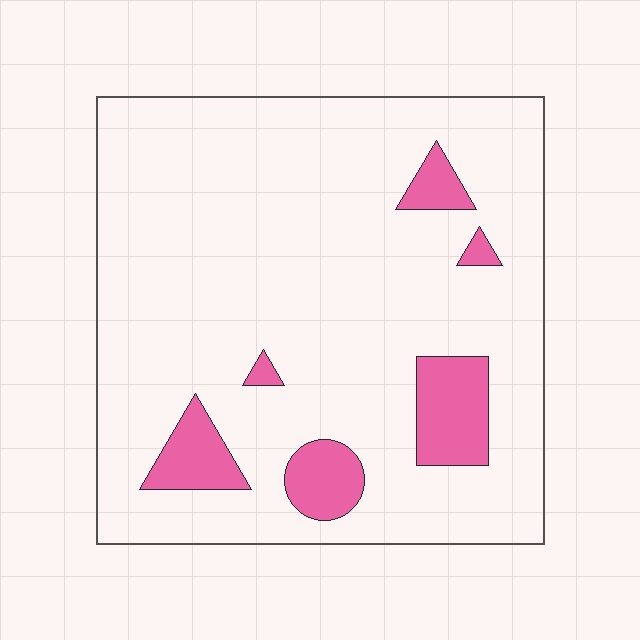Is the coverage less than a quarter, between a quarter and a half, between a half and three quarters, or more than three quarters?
Less than a quarter.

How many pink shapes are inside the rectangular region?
6.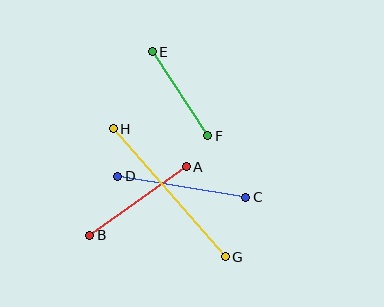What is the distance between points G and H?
The distance is approximately 170 pixels.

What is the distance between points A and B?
The distance is approximately 118 pixels.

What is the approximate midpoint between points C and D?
The midpoint is at approximately (182, 187) pixels.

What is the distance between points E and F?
The distance is approximately 101 pixels.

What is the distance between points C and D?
The distance is approximately 130 pixels.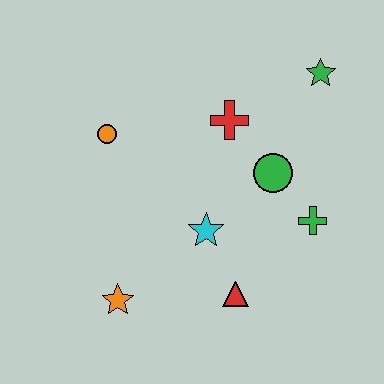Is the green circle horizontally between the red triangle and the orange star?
No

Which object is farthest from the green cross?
The orange circle is farthest from the green cross.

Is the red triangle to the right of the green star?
No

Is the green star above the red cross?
Yes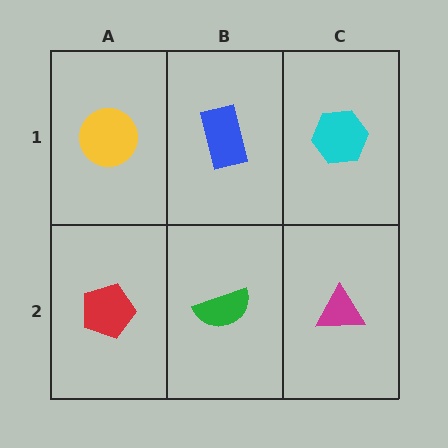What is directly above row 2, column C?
A cyan hexagon.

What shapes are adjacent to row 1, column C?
A magenta triangle (row 2, column C), a blue rectangle (row 1, column B).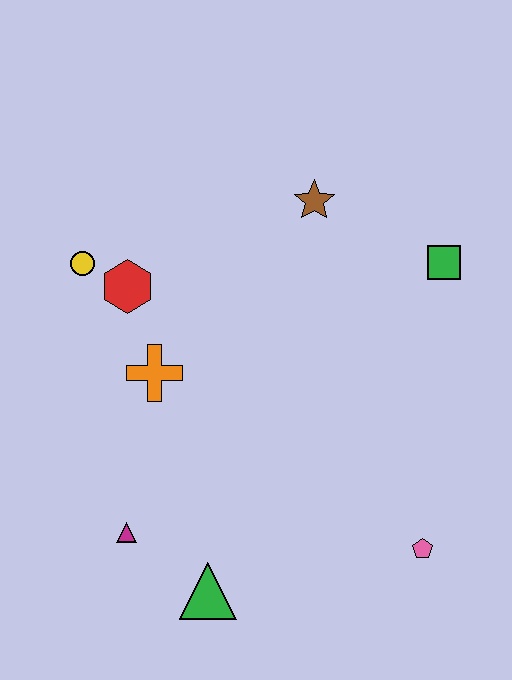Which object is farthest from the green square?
The magenta triangle is farthest from the green square.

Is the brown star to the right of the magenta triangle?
Yes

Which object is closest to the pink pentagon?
The green triangle is closest to the pink pentagon.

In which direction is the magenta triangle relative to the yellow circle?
The magenta triangle is below the yellow circle.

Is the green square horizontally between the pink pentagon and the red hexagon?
No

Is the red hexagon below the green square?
Yes